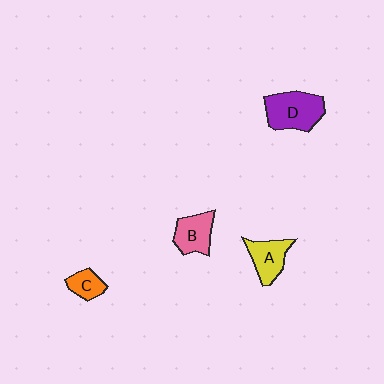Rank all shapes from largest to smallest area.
From largest to smallest: D (purple), A (yellow), B (pink), C (orange).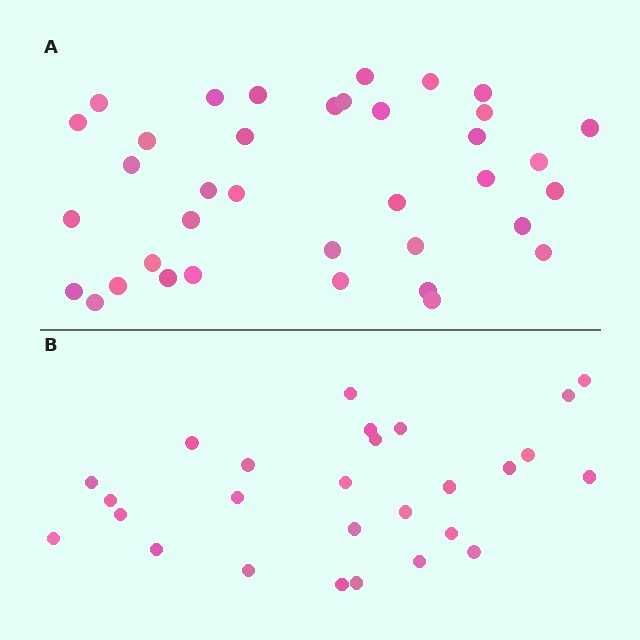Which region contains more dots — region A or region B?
Region A (the top region) has more dots.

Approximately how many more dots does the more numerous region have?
Region A has roughly 10 or so more dots than region B.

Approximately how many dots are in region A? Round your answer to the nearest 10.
About 40 dots. (The exact count is 37, which rounds to 40.)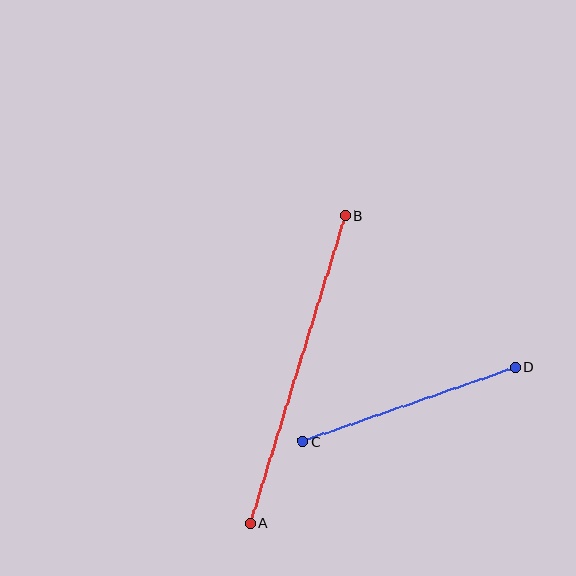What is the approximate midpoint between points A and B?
The midpoint is at approximately (298, 369) pixels.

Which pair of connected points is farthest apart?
Points A and B are farthest apart.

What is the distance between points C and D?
The distance is approximately 225 pixels.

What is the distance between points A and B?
The distance is approximately 322 pixels.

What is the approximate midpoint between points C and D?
The midpoint is at approximately (409, 404) pixels.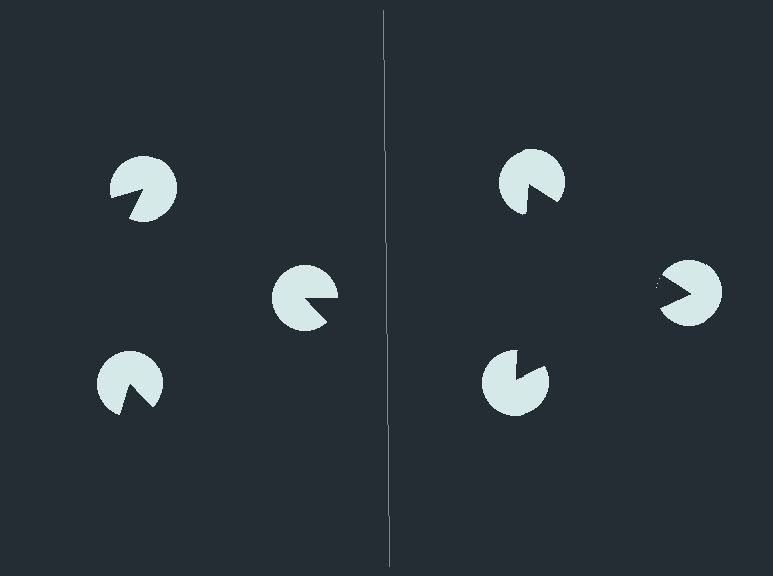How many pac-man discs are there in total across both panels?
6 — 3 on each side.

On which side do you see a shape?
An illusory triangle appears on the right side. On the left side the wedge cuts are rotated, so no coherent shape forms.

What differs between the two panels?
The pac-man discs are positioned identically on both sides; only the wedge orientations differ. On the right they align to a triangle; on the left they are misaligned.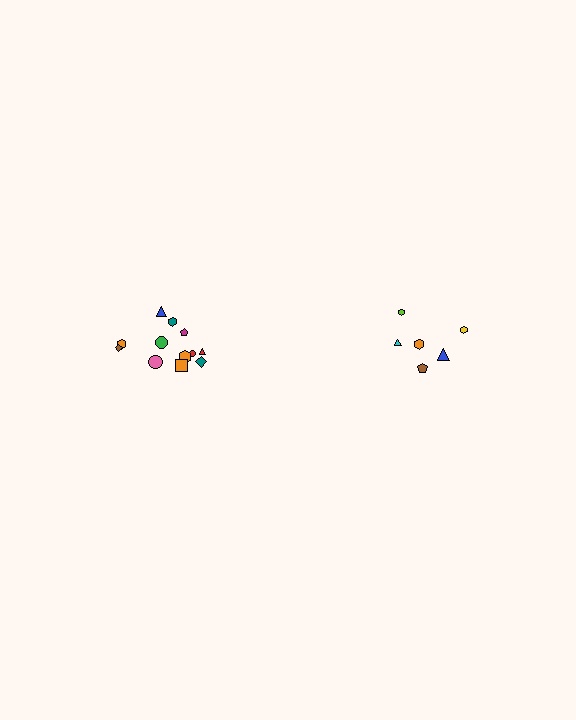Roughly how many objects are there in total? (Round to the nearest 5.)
Roughly 20 objects in total.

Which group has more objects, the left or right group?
The left group.